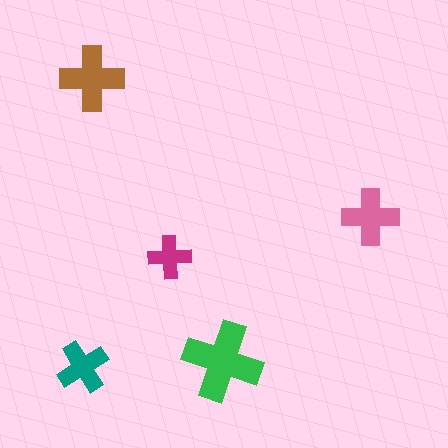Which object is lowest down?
The teal cross is bottommost.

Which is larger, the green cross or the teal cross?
The green one.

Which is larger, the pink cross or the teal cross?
The pink one.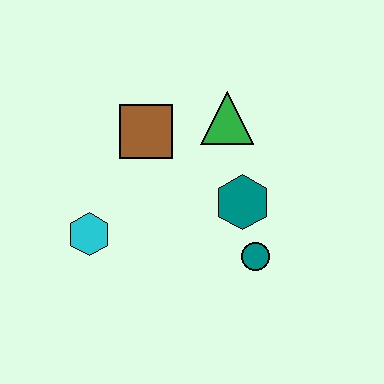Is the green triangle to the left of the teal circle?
Yes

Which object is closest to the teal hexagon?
The teal circle is closest to the teal hexagon.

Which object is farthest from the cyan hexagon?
The green triangle is farthest from the cyan hexagon.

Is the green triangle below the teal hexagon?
No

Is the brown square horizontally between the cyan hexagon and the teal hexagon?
Yes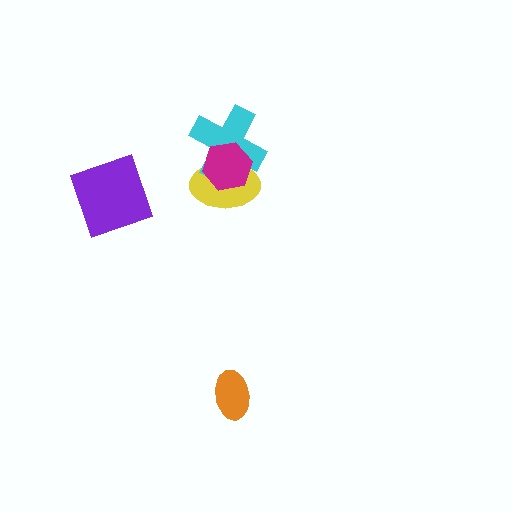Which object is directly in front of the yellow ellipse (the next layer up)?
The cyan cross is directly in front of the yellow ellipse.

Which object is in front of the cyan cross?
The magenta hexagon is in front of the cyan cross.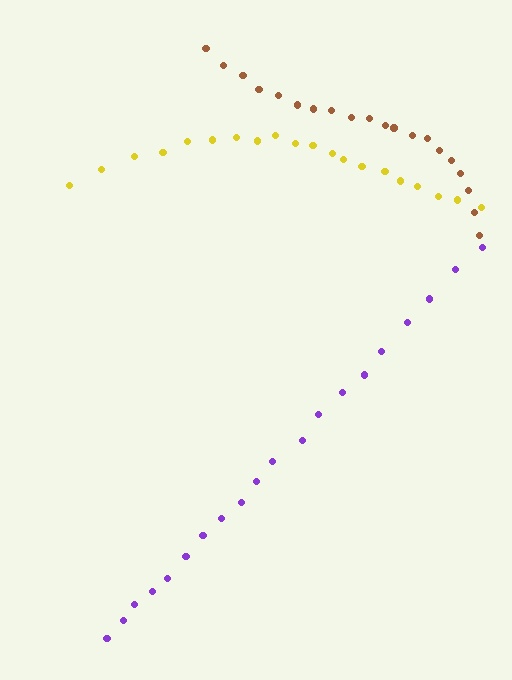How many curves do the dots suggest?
There are 3 distinct paths.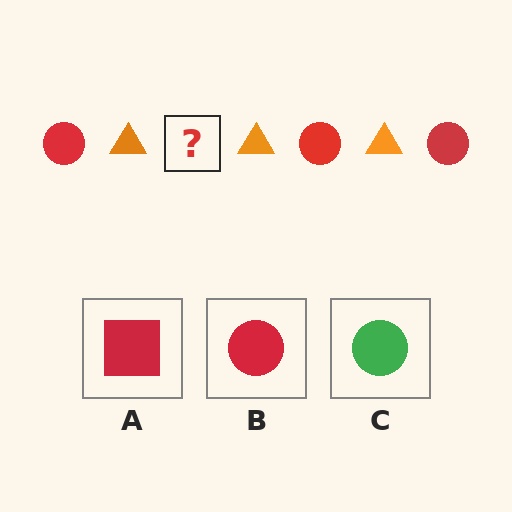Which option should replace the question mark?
Option B.